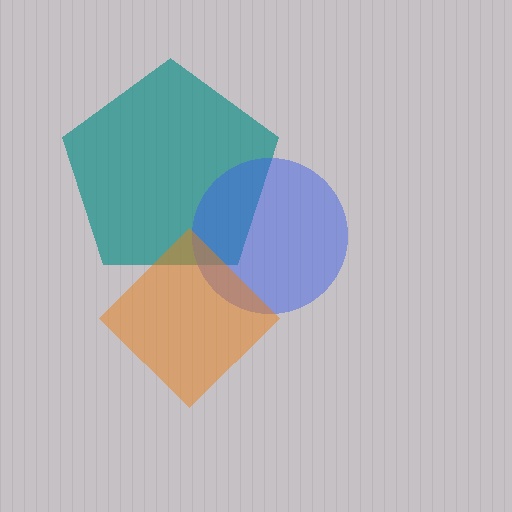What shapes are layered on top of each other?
The layered shapes are: a teal pentagon, a blue circle, an orange diamond.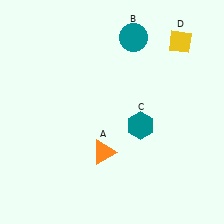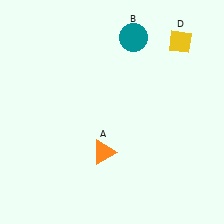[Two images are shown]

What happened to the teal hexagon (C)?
The teal hexagon (C) was removed in Image 2. It was in the bottom-right area of Image 1.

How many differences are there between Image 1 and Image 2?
There is 1 difference between the two images.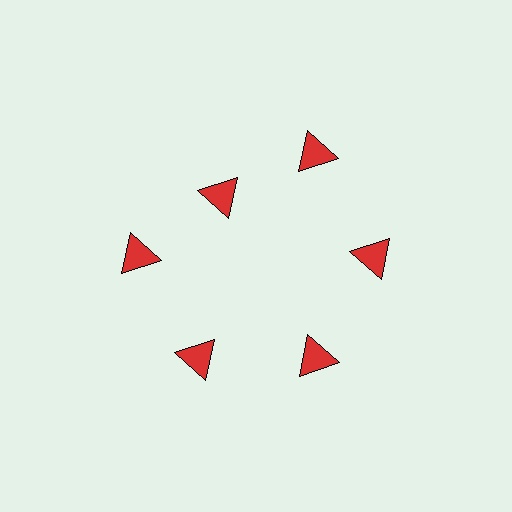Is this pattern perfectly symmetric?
No. The 6 red triangles are arranged in a ring, but one element near the 11 o'clock position is pulled inward toward the center, breaking the 6-fold rotational symmetry.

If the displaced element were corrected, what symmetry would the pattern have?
It would have 6-fold rotational symmetry — the pattern would map onto itself every 60 degrees.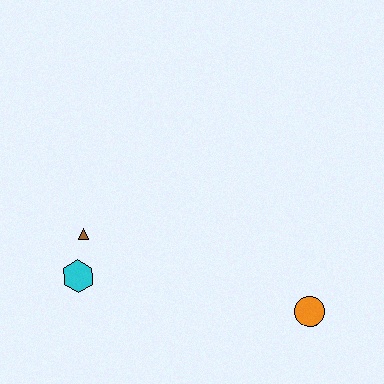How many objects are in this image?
There are 3 objects.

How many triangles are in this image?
There is 1 triangle.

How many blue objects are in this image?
There are no blue objects.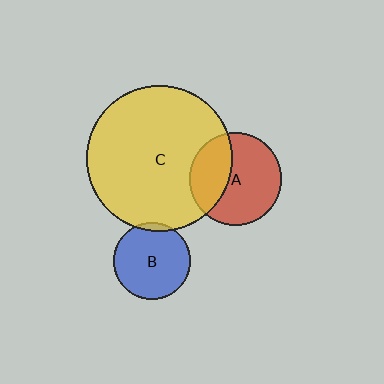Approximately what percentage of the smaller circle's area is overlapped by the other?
Approximately 35%.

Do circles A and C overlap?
Yes.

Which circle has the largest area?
Circle C (yellow).